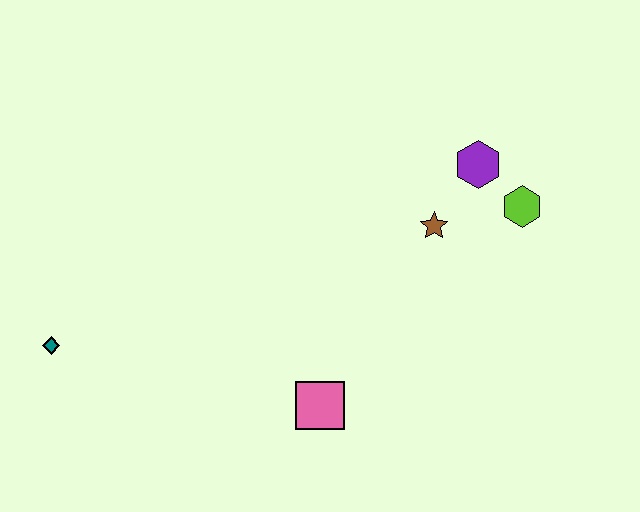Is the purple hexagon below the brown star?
No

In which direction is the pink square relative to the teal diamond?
The pink square is to the right of the teal diamond.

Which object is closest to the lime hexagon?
The purple hexagon is closest to the lime hexagon.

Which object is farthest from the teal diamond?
The lime hexagon is farthest from the teal diamond.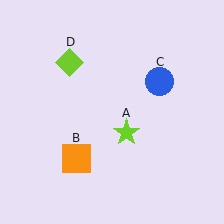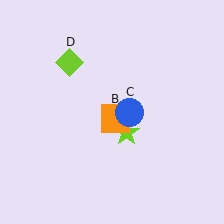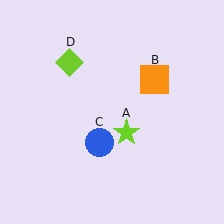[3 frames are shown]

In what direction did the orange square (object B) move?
The orange square (object B) moved up and to the right.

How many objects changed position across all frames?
2 objects changed position: orange square (object B), blue circle (object C).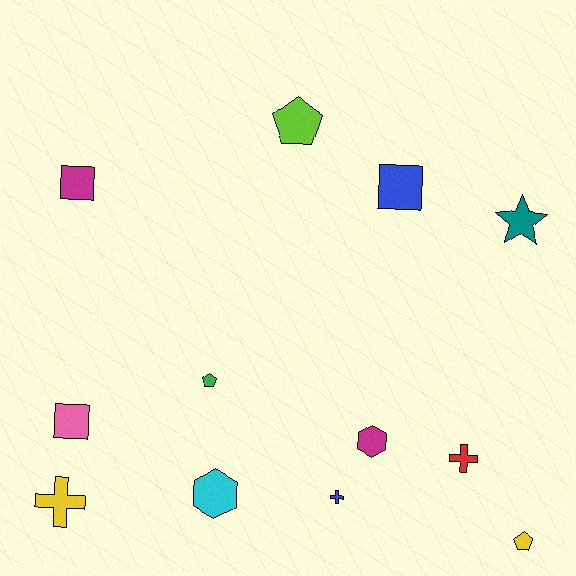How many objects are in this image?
There are 12 objects.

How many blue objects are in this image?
There are 2 blue objects.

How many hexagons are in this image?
There are 2 hexagons.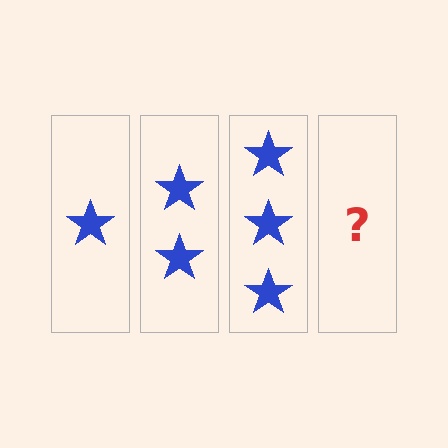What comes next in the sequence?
The next element should be 4 stars.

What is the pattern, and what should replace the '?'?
The pattern is that each step adds one more star. The '?' should be 4 stars.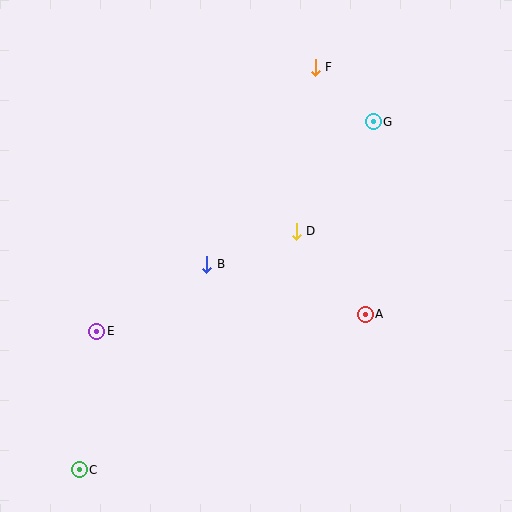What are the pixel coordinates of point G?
Point G is at (373, 122).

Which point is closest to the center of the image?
Point D at (296, 231) is closest to the center.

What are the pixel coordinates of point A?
Point A is at (365, 314).